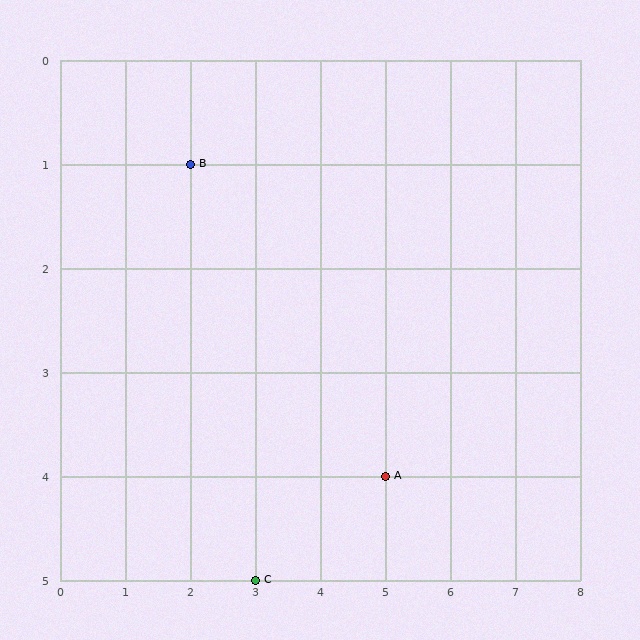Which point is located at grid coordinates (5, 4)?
Point A is at (5, 4).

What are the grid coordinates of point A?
Point A is at grid coordinates (5, 4).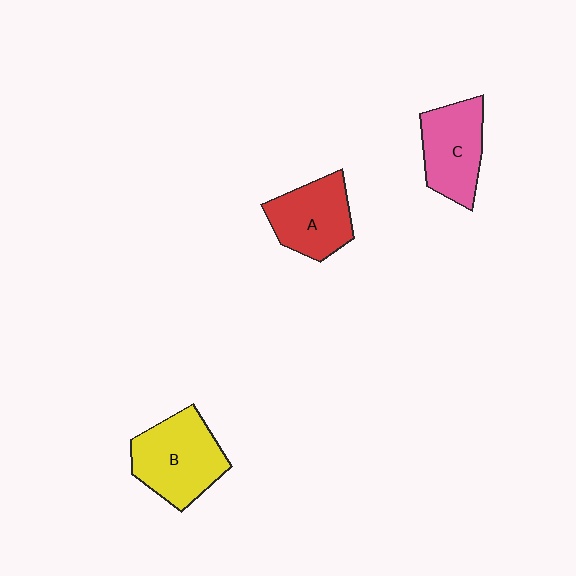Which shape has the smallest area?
Shape A (red).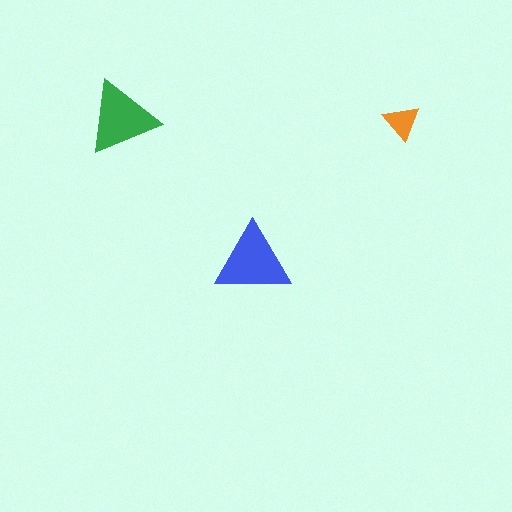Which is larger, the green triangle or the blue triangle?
The blue one.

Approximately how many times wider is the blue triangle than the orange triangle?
About 2 times wider.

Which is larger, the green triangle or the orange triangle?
The green one.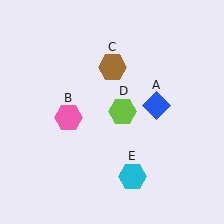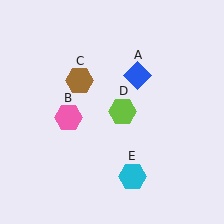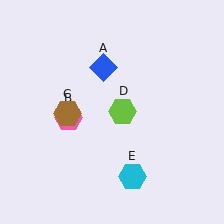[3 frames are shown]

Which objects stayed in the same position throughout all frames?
Pink hexagon (object B) and lime hexagon (object D) and cyan hexagon (object E) remained stationary.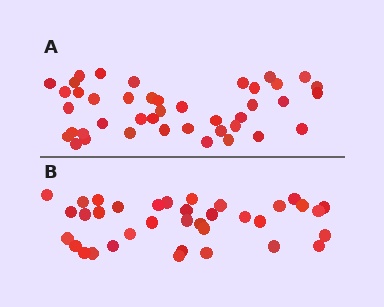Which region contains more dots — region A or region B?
Region A (the top region) has more dots.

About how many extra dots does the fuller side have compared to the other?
Region A has about 6 more dots than region B.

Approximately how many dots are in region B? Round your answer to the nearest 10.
About 40 dots. (The exact count is 36, which rounds to 40.)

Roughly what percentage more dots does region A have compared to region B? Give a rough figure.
About 15% more.